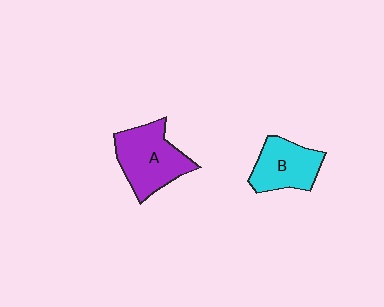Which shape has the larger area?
Shape A (purple).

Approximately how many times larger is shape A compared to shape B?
Approximately 1.3 times.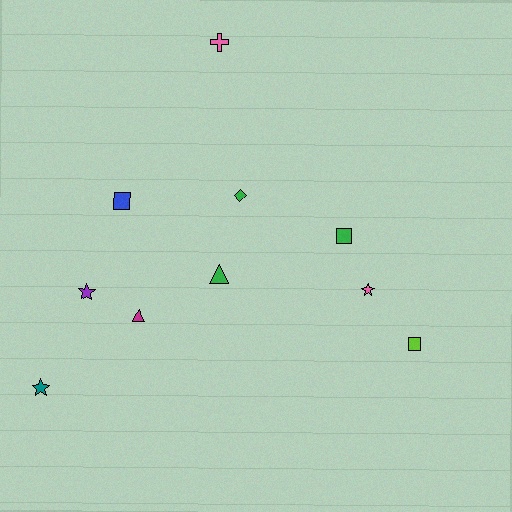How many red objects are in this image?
There are no red objects.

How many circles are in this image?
There are no circles.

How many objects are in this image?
There are 10 objects.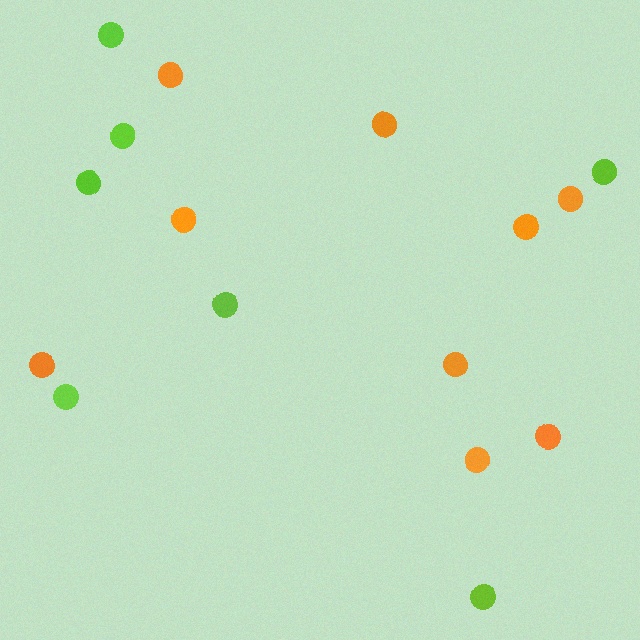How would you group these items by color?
There are 2 groups: one group of orange circles (9) and one group of lime circles (7).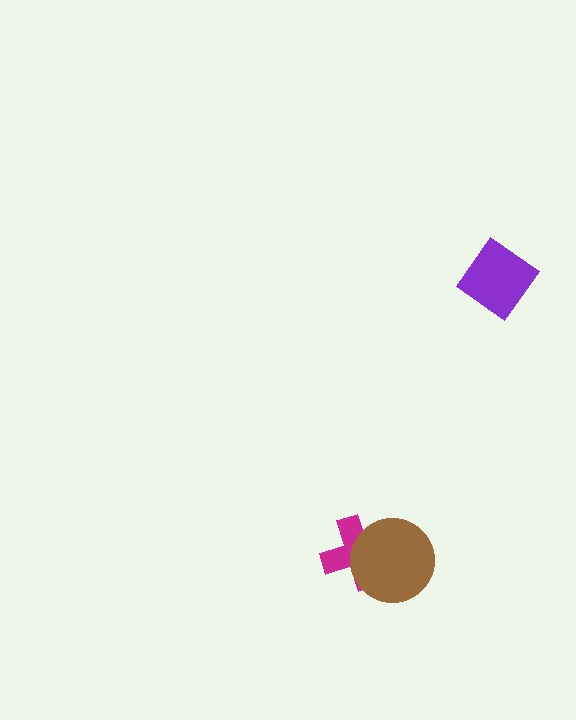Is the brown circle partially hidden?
No, no other shape covers it.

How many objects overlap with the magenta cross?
1 object overlaps with the magenta cross.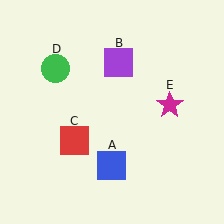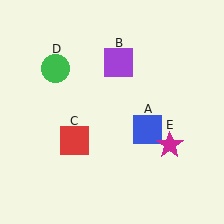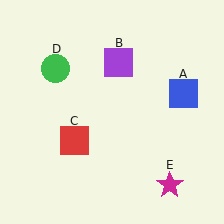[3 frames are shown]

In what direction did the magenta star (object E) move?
The magenta star (object E) moved down.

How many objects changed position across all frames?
2 objects changed position: blue square (object A), magenta star (object E).